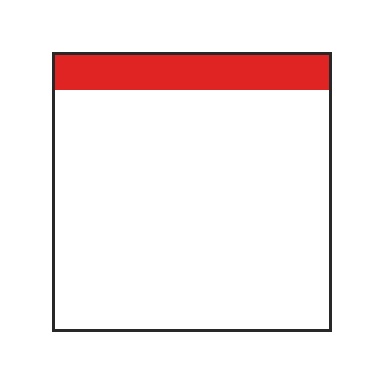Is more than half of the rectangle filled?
No.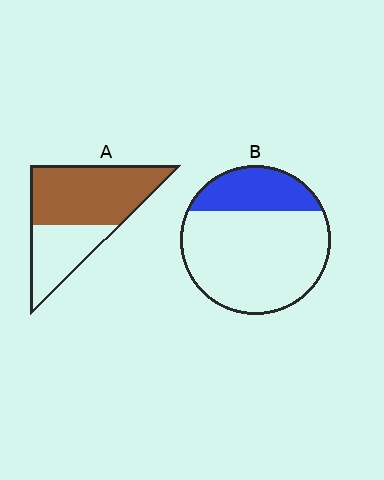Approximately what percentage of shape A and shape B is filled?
A is approximately 65% and B is approximately 25%.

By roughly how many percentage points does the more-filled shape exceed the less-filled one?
By roughly 40 percentage points (A over B).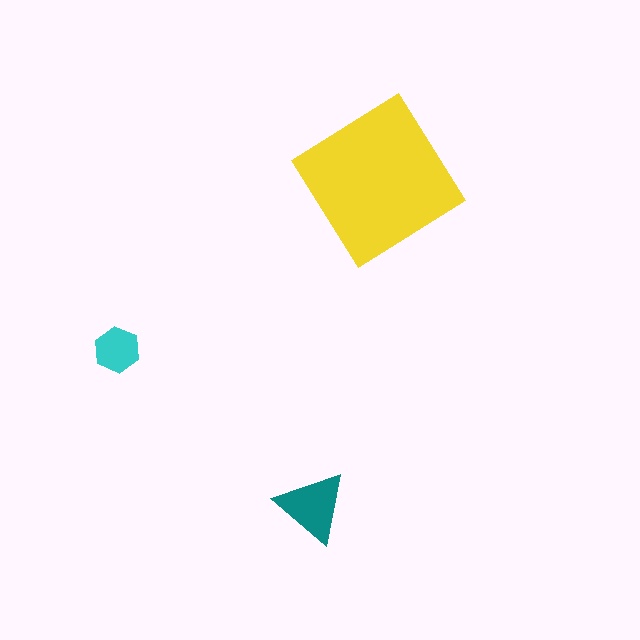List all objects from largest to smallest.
The yellow diamond, the teal triangle, the cyan hexagon.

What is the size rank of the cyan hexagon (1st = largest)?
3rd.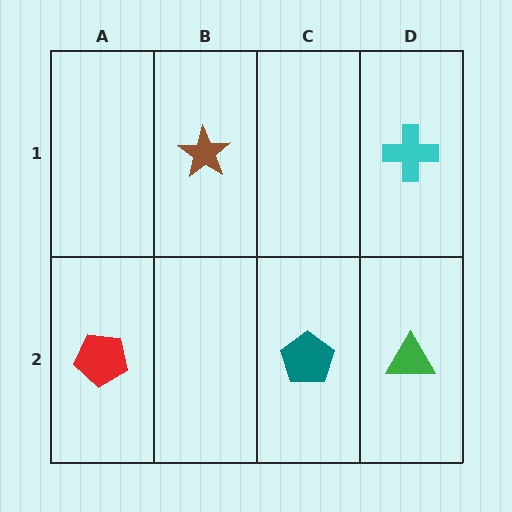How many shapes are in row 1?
2 shapes.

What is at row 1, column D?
A cyan cross.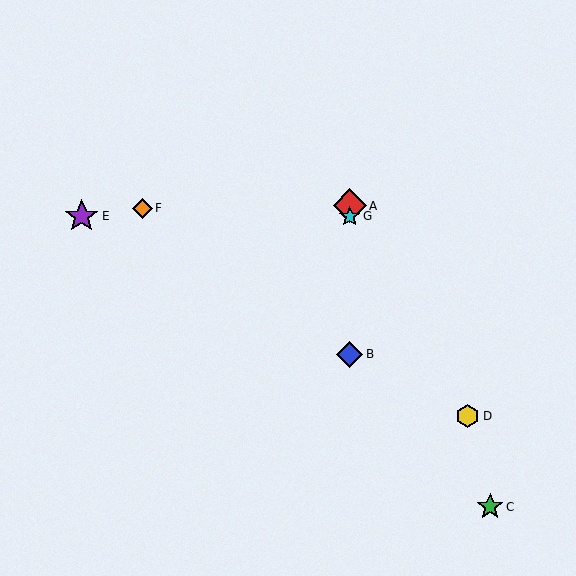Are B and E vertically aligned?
No, B is at x≈350 and E is at x≈82.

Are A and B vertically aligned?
Yes, both are at x≈350.